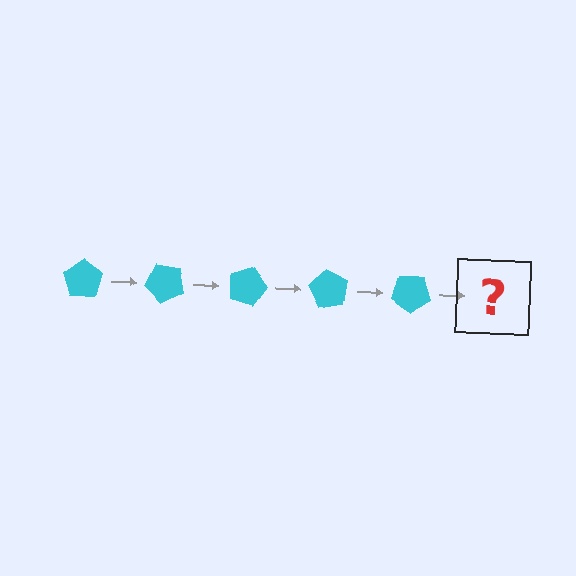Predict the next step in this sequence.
The next step is a cyan pentagon rotated 225 degrees.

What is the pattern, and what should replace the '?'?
The pattern is that the pentagon rotates 45 degrees each step. The '?' should be a cyan pentagon rotated 225 degrees.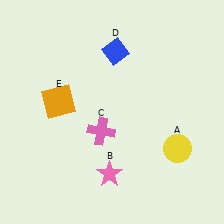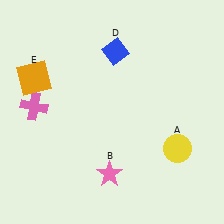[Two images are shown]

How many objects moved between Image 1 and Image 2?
2 objects moved between the two images.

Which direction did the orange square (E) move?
The orange square (E) moved left.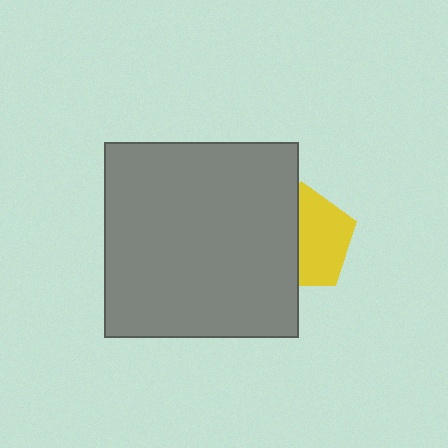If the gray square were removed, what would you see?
You would see the complete yellow pentagon.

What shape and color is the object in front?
The object in front is a gray square.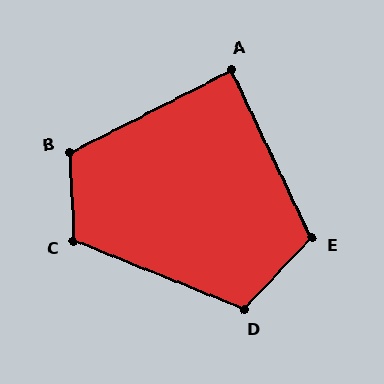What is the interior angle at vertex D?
Approximately 112 degrees (obtuse).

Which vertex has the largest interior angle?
B, at approximately 115 degrees.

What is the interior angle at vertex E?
Approximately 111 degrees (obtuse).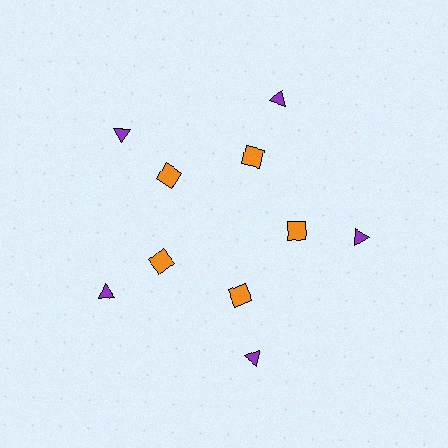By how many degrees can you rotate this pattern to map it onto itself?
The pattern maps onto itself every 72 degrees of rotation.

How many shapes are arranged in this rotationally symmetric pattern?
There are 10 shapes, arranged in 5 groups of 2.